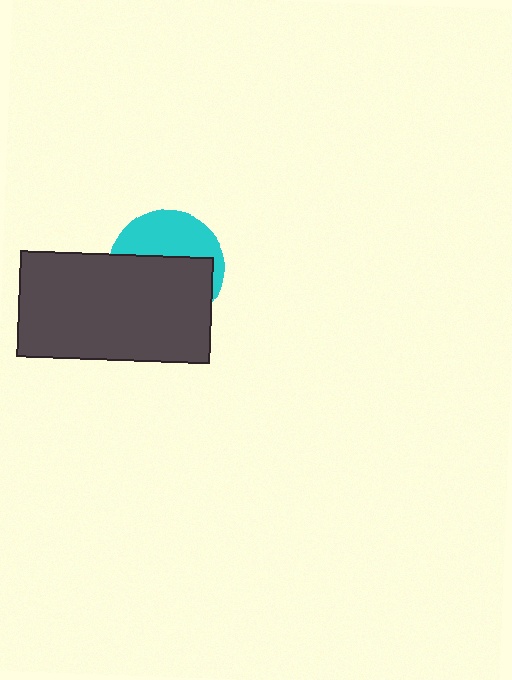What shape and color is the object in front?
The object in front is a dark gray rectangle.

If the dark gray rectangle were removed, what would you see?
You would see the complete cyan circle.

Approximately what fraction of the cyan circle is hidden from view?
Roughly 59% of the cyan circle is hidden behind the dark gray rectangle.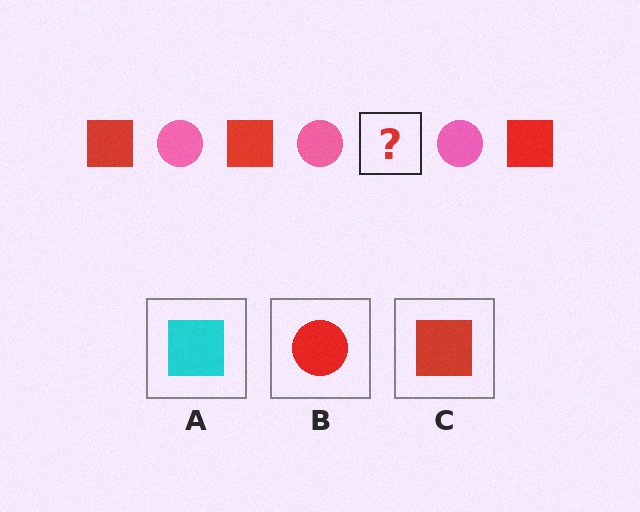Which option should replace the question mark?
Option C.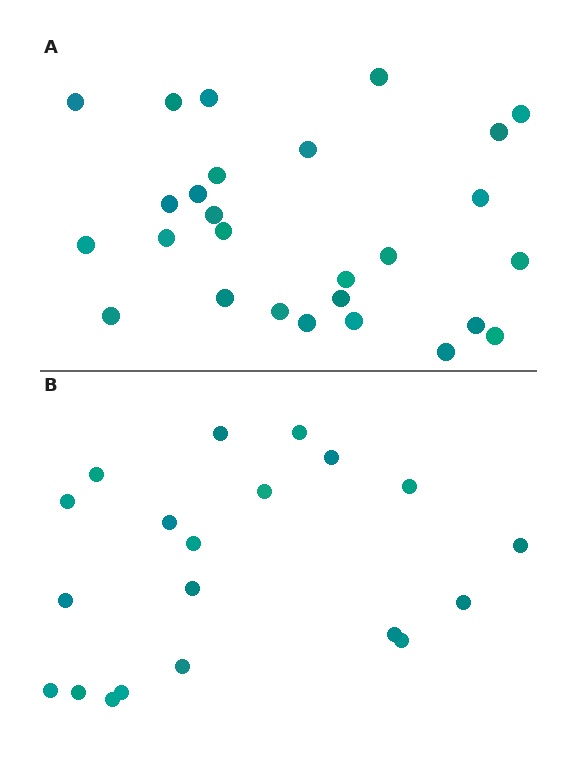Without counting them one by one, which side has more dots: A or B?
Region A (the top region) has more dots.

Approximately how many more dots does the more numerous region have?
Region A has roughly 8 or so more dots than region B.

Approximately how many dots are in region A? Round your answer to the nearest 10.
About 30 dots. (The exact count is 27, which rounds to 30.)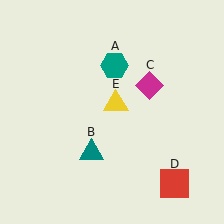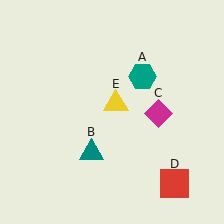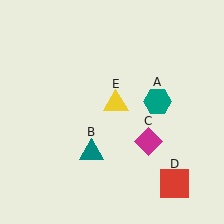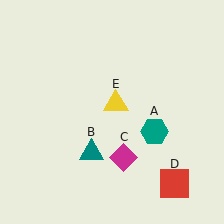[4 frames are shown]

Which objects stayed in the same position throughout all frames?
Teal triangle (object B) and red square (object D) and yellow triangle (object E) remained stationary.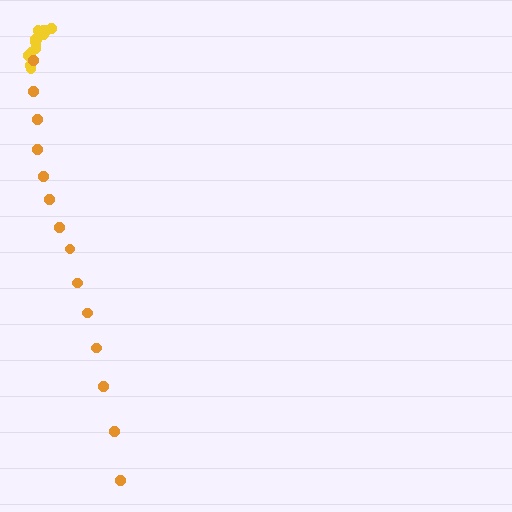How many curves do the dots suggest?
There are 2 distinct paths.